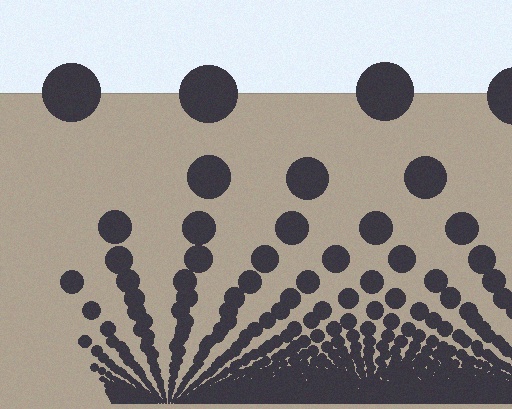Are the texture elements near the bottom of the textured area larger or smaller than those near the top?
Smaller. The gradient is inverted — elements near the bottom are smaller and denser.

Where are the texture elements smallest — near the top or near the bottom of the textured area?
Near the bottom.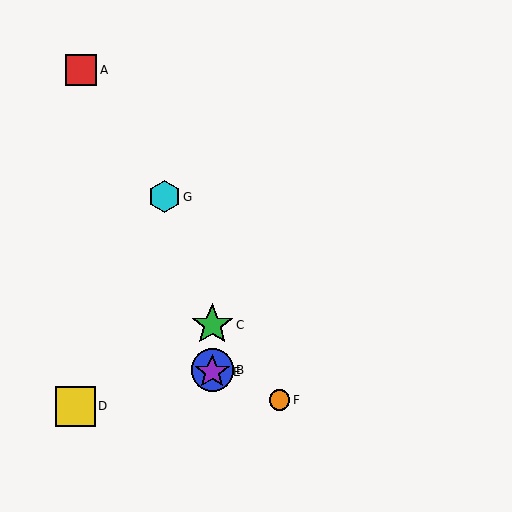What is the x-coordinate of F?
Object F is at x≈280.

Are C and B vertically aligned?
Yes, both are at x≈212.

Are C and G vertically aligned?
No, C is at x≈212 and G is at x≈164.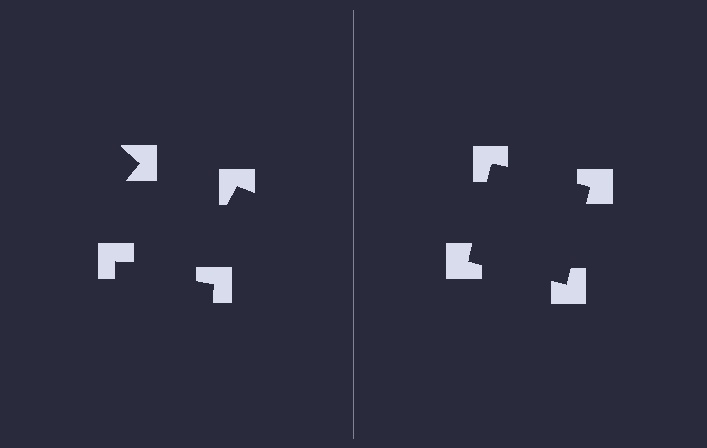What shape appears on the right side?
An illusory square.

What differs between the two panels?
The notched squares are positioned identically on both sides; only the wedge orientations differ. On the right they align to a square; on the left they are misaligned.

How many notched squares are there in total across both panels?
8 — 4 on each side.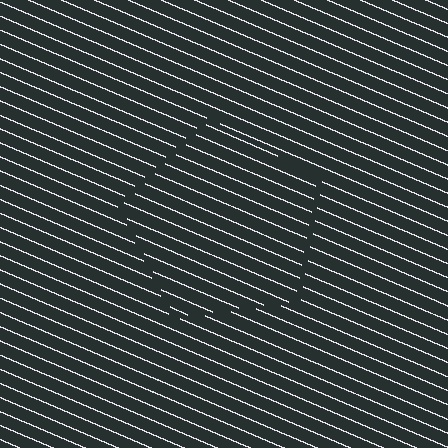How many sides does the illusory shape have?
5 sides — the line-ends trace a pentagon.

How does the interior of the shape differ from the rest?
The interior of the shape contains the same grating, shifted by half a period — the contour is defined by the phase discontinuity where line-ends from the inner and outer gratings abut.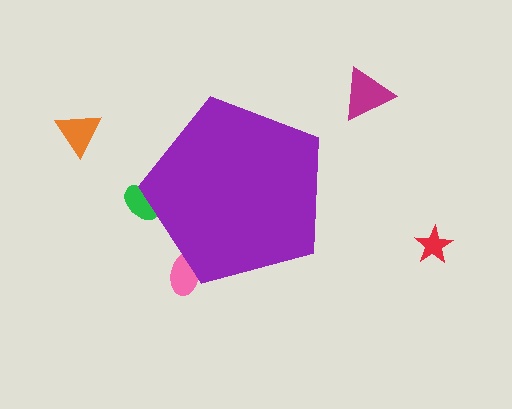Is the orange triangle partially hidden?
No, the orange triangle is fully visible.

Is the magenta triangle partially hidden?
No, the magenta triangle is fully visible.